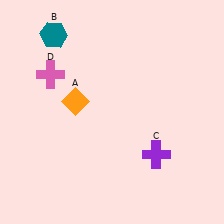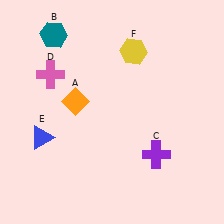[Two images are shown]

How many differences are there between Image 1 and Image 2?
There are 2 differences between the two images.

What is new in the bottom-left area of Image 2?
A blue triangle (E) was added in the bottom-left area of Image 2.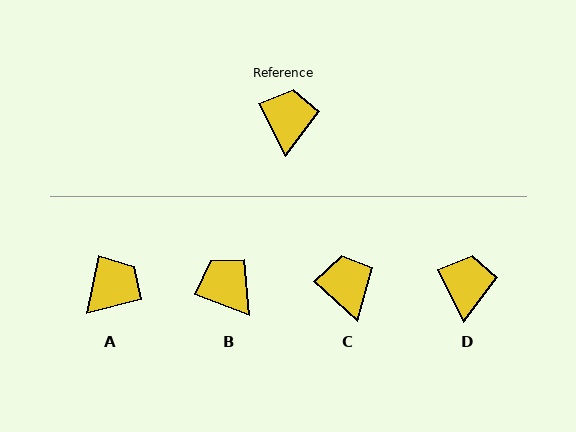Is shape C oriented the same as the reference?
No, it is off by about 21 degrees.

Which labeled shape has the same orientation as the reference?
D.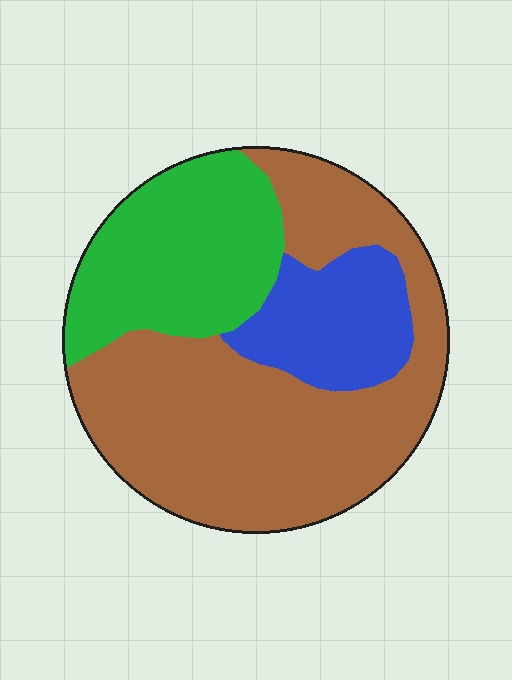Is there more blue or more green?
Green.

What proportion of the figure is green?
Green covers around 25% of the figure.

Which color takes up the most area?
Brown, at roughly 55%.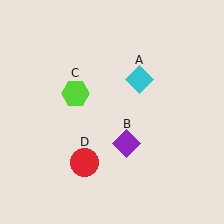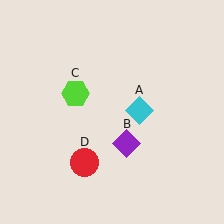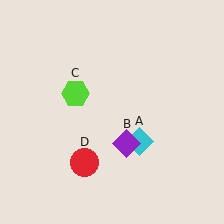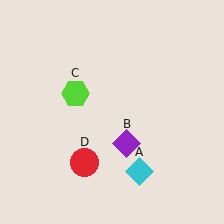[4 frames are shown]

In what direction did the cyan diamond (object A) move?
The cyan diamond (object A) moved down.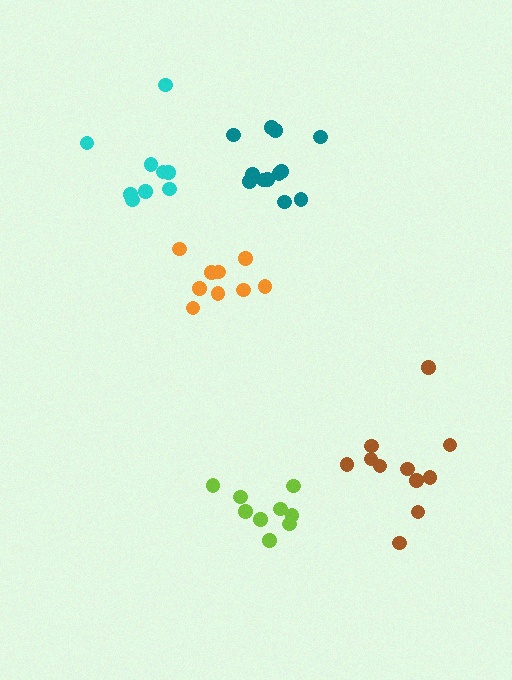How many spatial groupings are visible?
There are 5 spatial groupings.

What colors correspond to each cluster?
The clusters are colored: brown, orange, cyan, lime, teal.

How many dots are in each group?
Group 1: 11 dots, Group 2: 9 dots, Group 3: 9 dots, Group 4: 9 dots, Group 5: 12 dots (50 total).